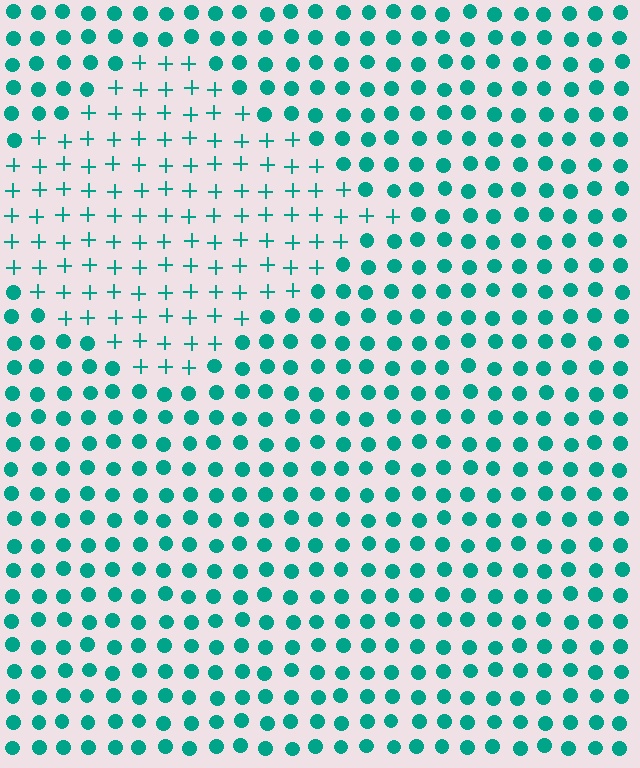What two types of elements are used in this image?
The image uses plus signs inside the diamond region and circles outside it.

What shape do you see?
I see a diamond.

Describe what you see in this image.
The image is filled with small teal elements arranged in a uniform grid. A diamond-shaped region contains plus signs, while the surrounding area contains circles. The boundary is defined purely by the change in element shape.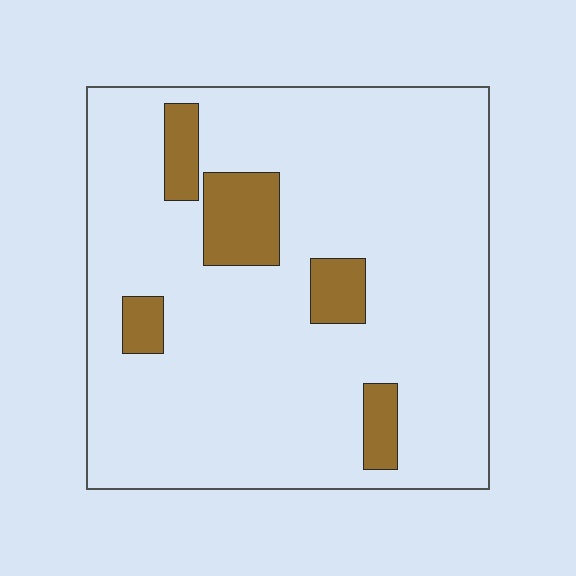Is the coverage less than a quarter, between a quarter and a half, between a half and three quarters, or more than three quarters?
Less than a quarter.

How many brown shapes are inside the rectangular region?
5.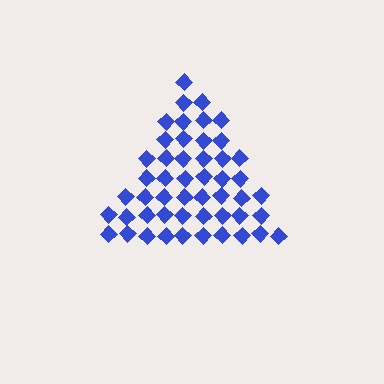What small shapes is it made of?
It is made of small diamonds.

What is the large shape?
The large shape is a triangle.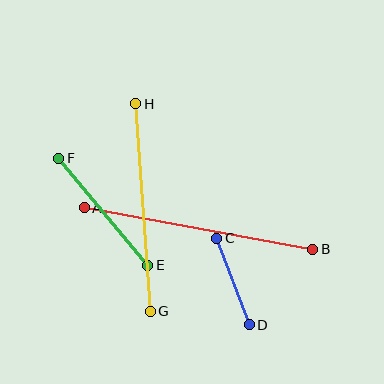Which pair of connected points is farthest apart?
Points A and B are farthest apart.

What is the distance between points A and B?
The distance is approximately 232 pixels.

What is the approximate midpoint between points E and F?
The midpoint is at approximately (103, 212) pixels.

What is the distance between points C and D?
The distance is approximately 93 pixels.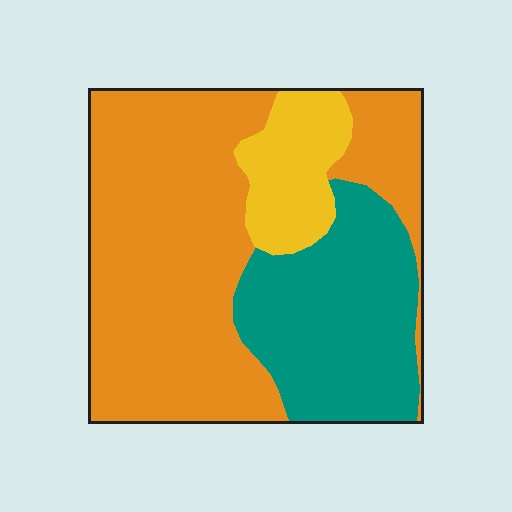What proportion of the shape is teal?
Teal covers around 30% of the shape.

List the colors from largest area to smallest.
From largest to smallest: orange, teal, yellow.